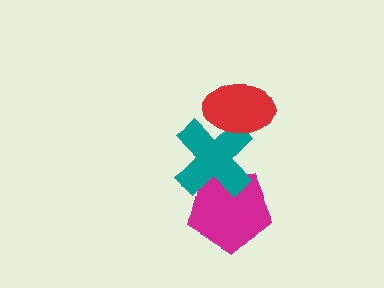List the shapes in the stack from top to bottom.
From top to bottom: the red ellipse, the teal cross, the magenta pentagon.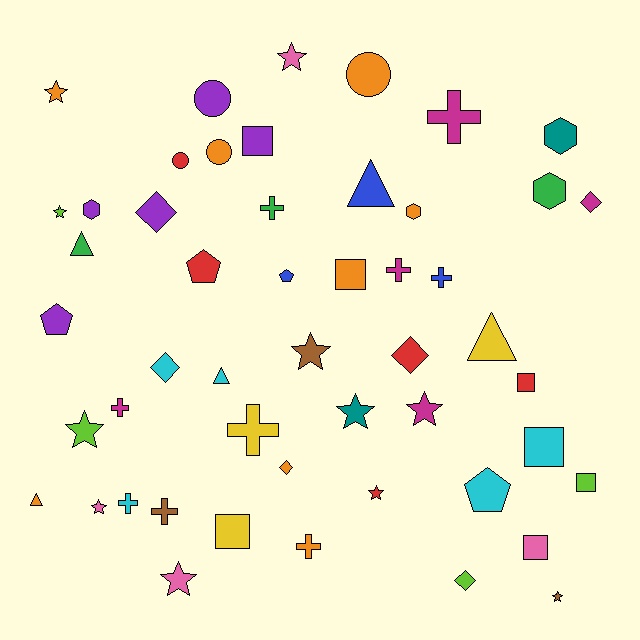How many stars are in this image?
There are 11 stars.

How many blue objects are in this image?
There are 3 blue objects.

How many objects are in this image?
There are 50 objects.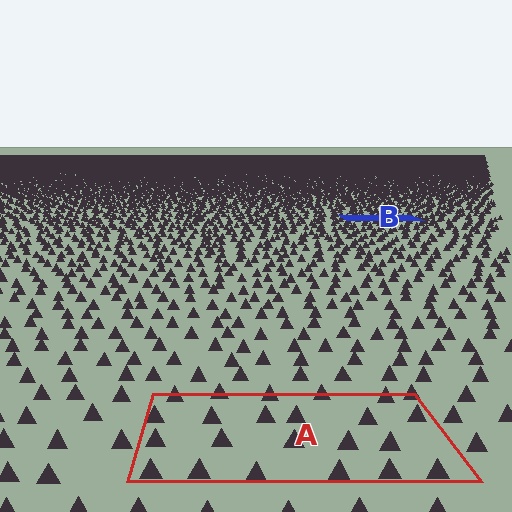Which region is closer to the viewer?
Region A is closer. The texture elements there are larger and more spread out.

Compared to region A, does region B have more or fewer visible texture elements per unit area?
Region B has more texture elements per unit area — they are packed more densely because it is farther away.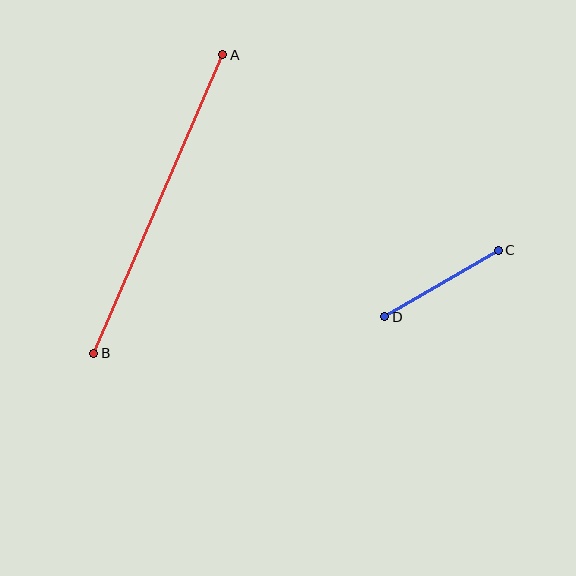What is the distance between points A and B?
The distance is approximately 325 pixels.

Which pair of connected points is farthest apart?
Points A and B are farthest apart.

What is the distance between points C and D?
The distance is approximately 131 pixels.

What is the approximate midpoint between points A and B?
The midpoint is at approximately (158, 204) pixels.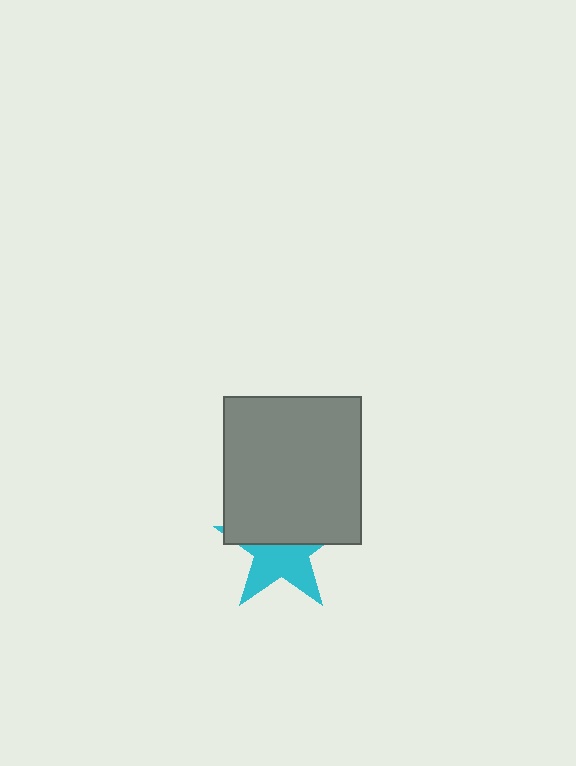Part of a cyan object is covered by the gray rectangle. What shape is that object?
It is a star.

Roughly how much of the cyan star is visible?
About half of it is visible (roughly 50%).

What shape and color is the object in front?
The object in front is a gray rectangle.